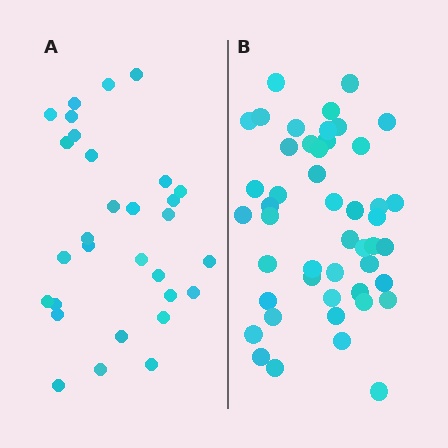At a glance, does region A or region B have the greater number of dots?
Region B (the right region) has more dots.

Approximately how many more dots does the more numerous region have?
Region B has approximately 15 more dots than region A.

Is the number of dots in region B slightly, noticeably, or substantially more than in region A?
Region B has substantially more. The ratio is roughly 1.6 to 1.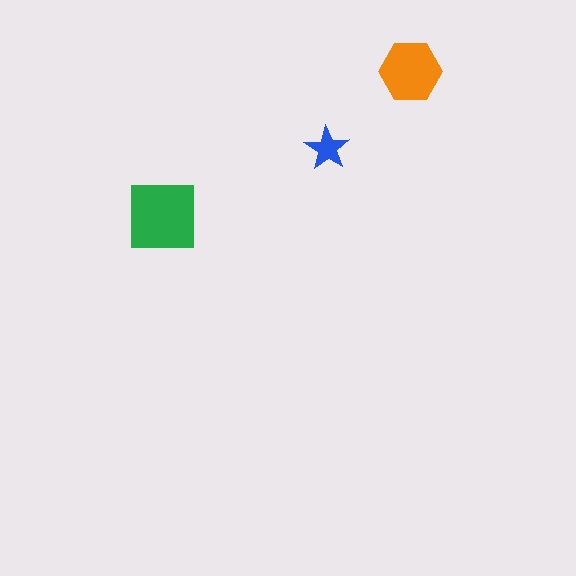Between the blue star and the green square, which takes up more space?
The green square.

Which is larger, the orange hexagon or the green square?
The green square.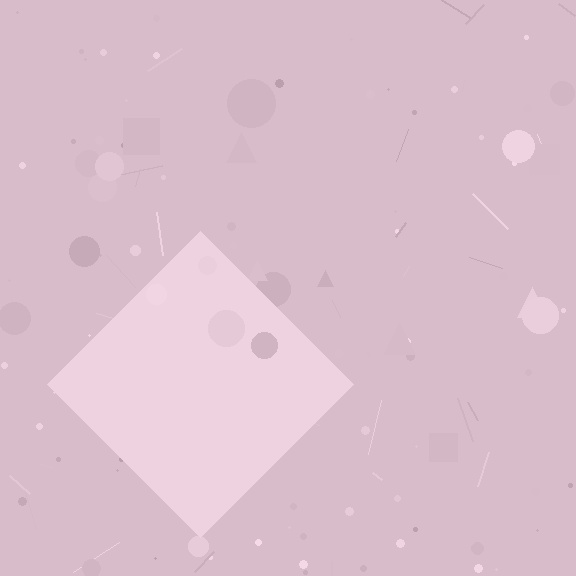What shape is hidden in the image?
A diamond is hidden in the image.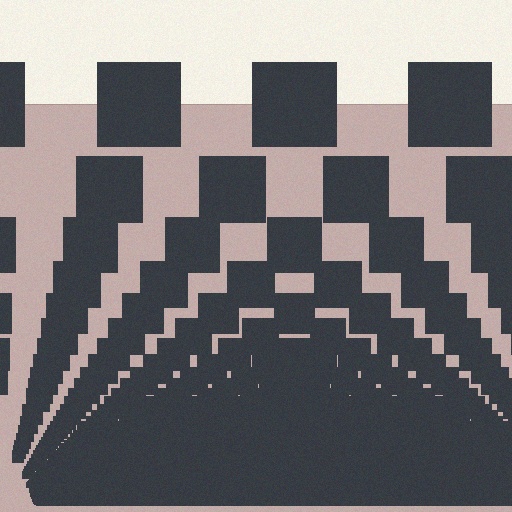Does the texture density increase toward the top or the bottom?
Density increases toward the bottom.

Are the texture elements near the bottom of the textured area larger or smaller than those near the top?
Smaller. The gradient is inverted — elements near the bottom are smaller and denser.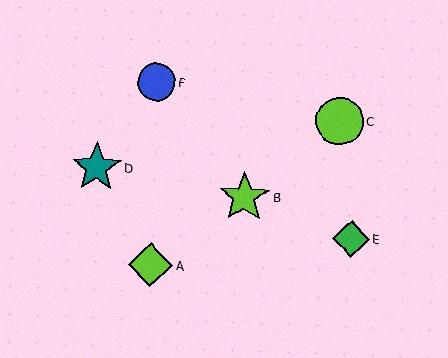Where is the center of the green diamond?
The center of the green diamond is at (351, 239).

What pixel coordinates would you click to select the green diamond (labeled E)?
Click at (351, 239) to select the green diamond E.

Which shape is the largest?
The lime star (labeled B) is the largest.